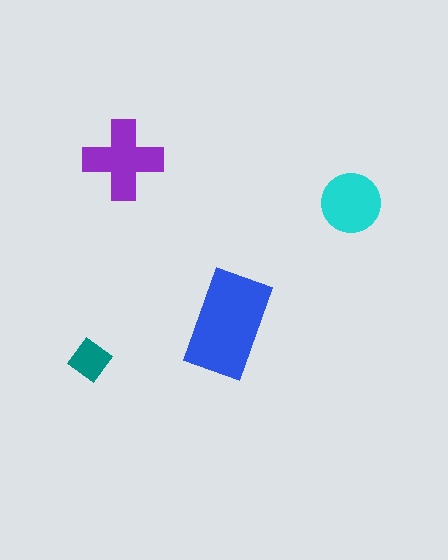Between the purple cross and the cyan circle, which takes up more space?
The purple cross.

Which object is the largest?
The blue rectangle.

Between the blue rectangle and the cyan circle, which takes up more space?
The blue rectangle.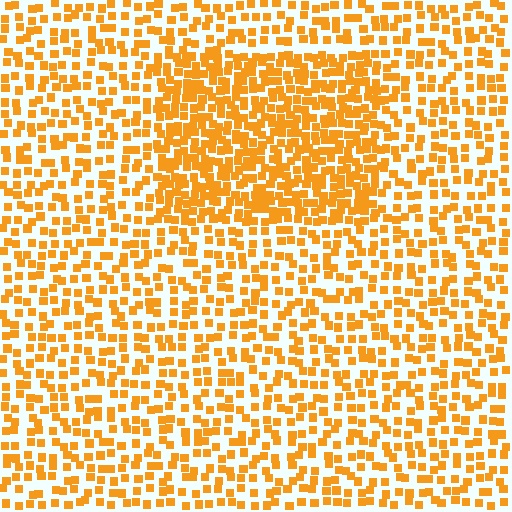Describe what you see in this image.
The image contains small orange elements arranged at two different densities. A rectangle-shaped region is visible where the elements are more densely packed than the surrounding area.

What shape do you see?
I see a rectangle.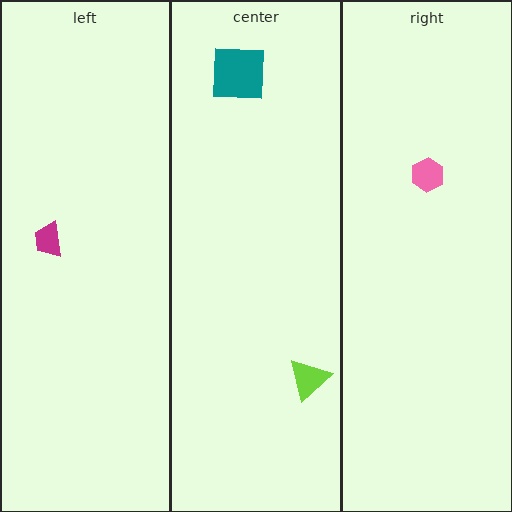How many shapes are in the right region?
1.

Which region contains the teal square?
The center region.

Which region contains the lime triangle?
The center region.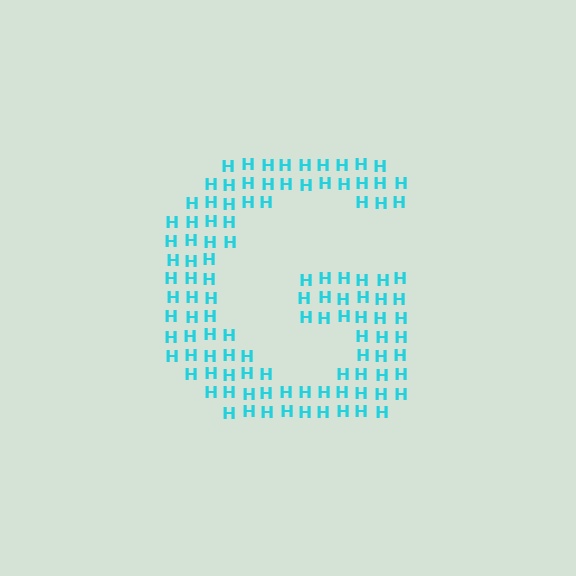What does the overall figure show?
The overall figure shows the letter G.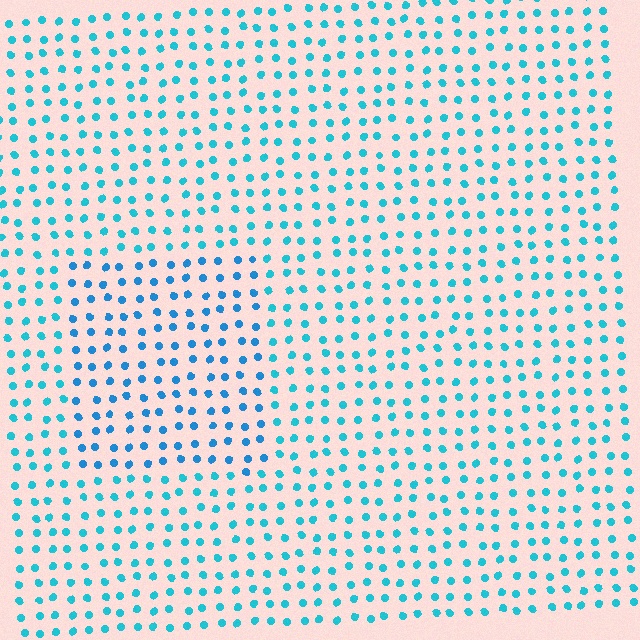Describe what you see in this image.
The image is filled with small cyan elements in a uniform arrangement. A rectangle-shaped region is visible where the elements are tinted to a slightly different hue, forming a subtle color boundary.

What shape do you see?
I see a rectangle.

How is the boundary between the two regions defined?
The boundary is defined purely by a slight shift in hue (about 20 degrees). Spacing, size, and orientation are identical on both sides.